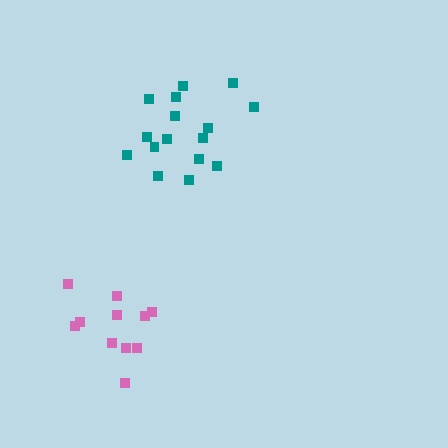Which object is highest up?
The teal cluster is topmost.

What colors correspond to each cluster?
The clusters are colored: teal, pink.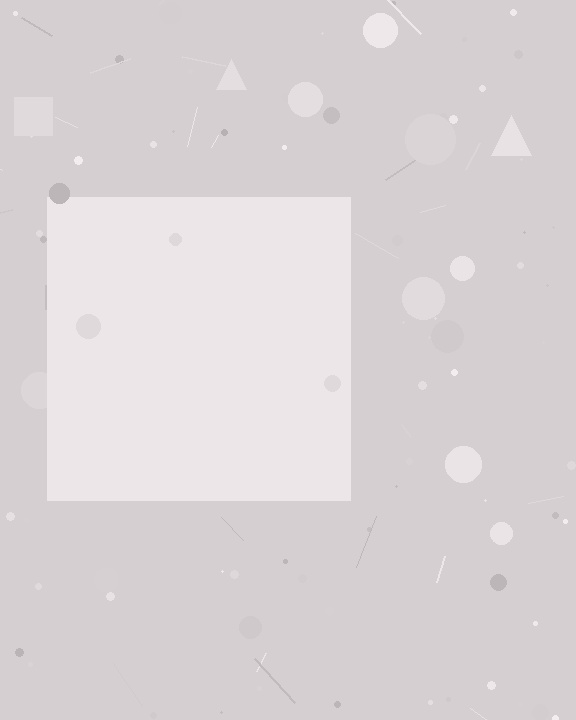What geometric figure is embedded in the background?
A square is embedded in the background.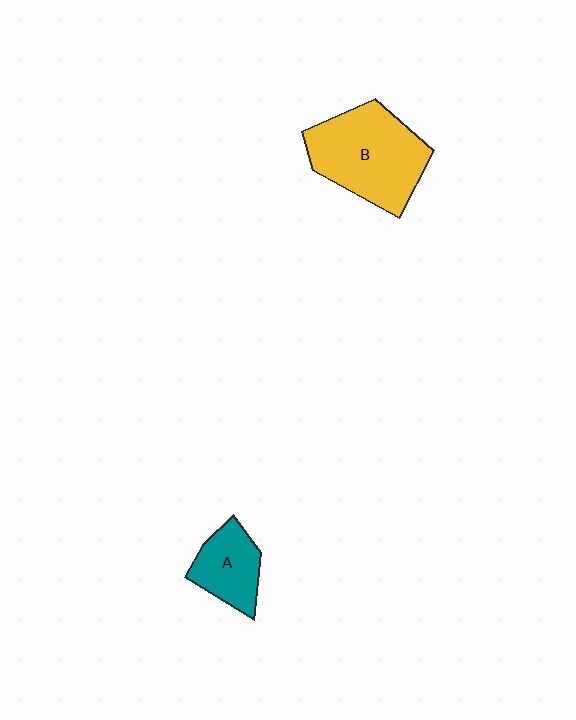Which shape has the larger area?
Shape B (yellow).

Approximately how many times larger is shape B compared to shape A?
Approximately 2.0 times.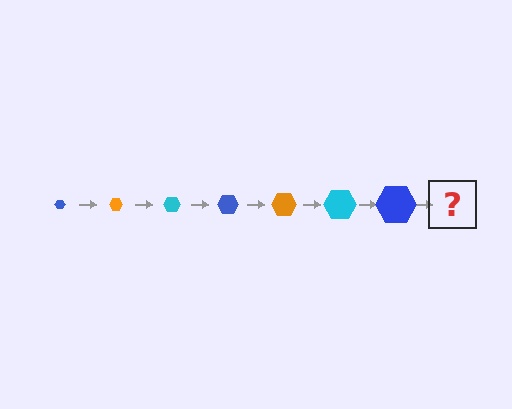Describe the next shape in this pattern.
It should be an orange hexagon, larger than the previous one.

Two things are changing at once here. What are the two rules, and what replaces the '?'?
The two rules are that the hexagon grows larger each step and the color cycles through blue, orange, and cyan. The '?' should be an orange hexagon, larger than the previous one.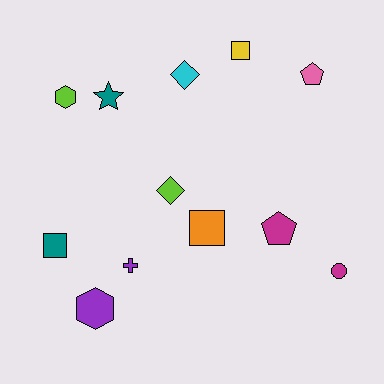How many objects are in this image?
There are 12 objects.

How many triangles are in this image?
There are no triangles.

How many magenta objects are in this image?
There are 2 magenta objects.